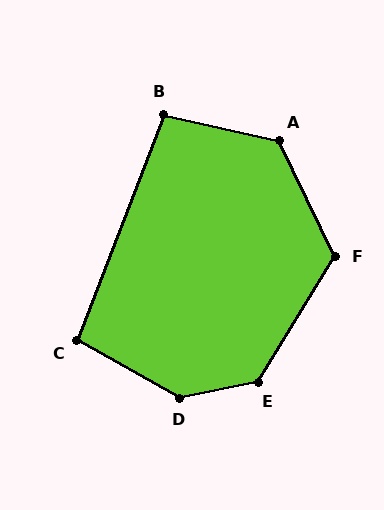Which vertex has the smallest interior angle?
B, at approximately 98 degrees.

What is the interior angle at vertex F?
Approximately 122 degrees (obtuse).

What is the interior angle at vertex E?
Approximately 133 degrees (obtuse).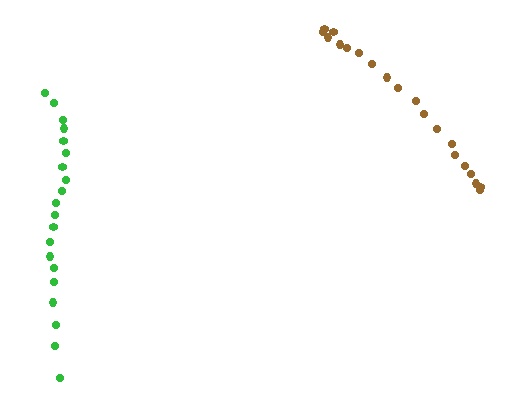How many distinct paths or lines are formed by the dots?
There are 2 distinct paths.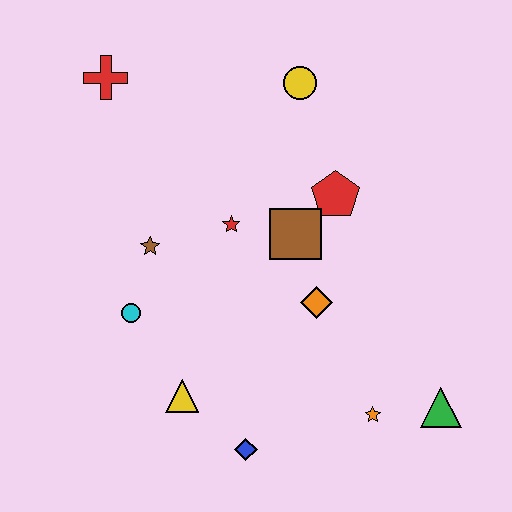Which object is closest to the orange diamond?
The brown square is closest to the orange diamond.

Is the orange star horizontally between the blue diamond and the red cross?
No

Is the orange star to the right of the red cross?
Yes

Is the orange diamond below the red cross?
Yes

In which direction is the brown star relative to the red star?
The brown star is to the left of the red star.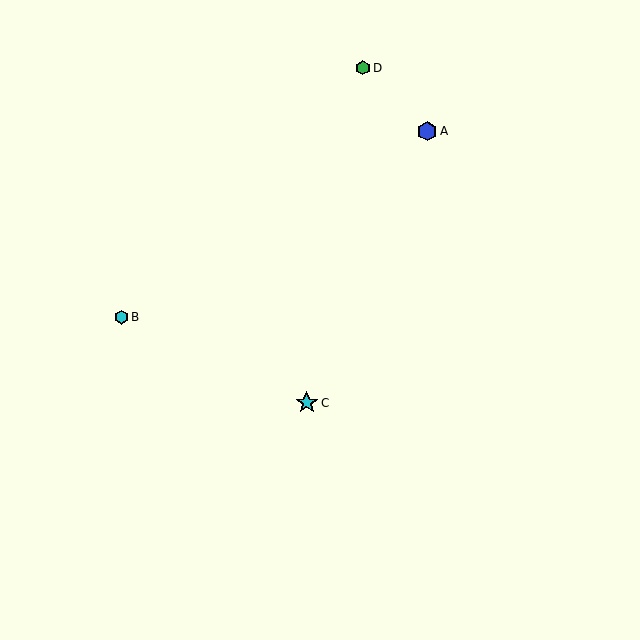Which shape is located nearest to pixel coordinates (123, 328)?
The cyan hexagon (labeled B) at (121, 317) is nearest to that location.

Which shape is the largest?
The cyan star (labeled C) is the largest.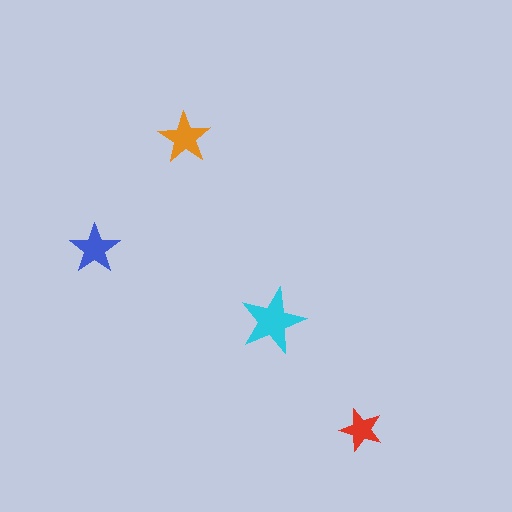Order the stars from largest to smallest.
the cyan one, the orange one, the blue one, the red one.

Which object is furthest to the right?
The red star is rightmost.